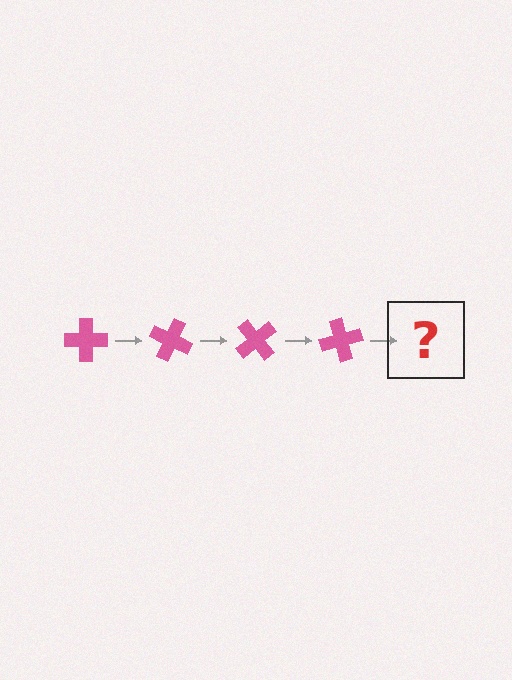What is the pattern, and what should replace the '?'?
The pattern is that the cross rotates 25 degrees each step. The '?' should be a pink cross rotated 100 degrees.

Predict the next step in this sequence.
The next step is a pink cross rotated 100 degrees.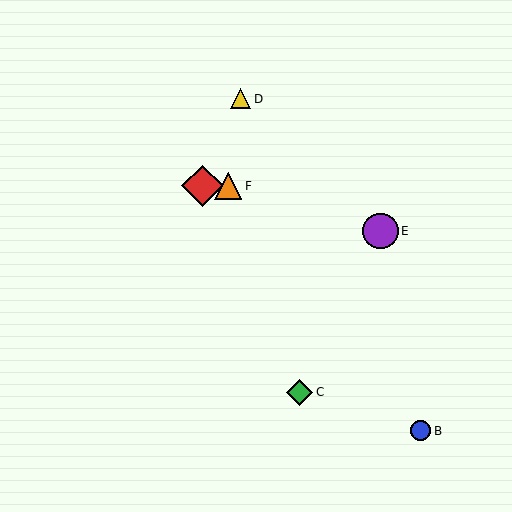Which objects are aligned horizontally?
Objects A, F are aligned horizontally.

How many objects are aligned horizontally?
2 objects (A, F) are aligned horizontally.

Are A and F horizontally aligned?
Yes, both are at y≈186.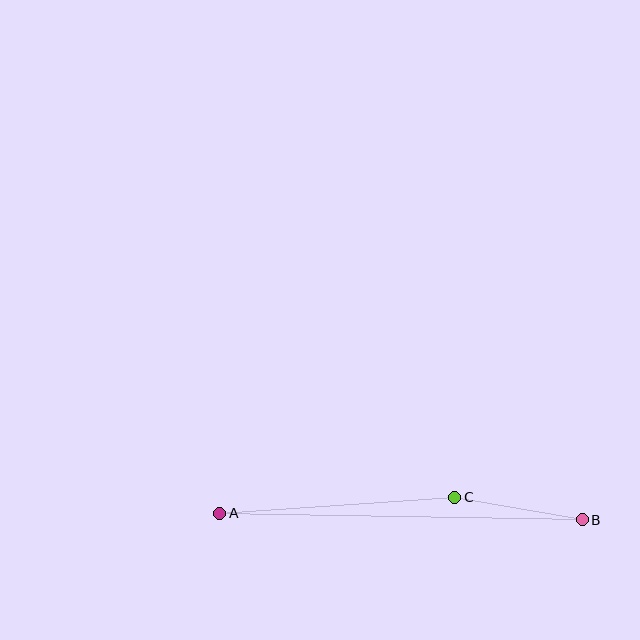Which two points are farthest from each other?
Points A and B are farthest from each other.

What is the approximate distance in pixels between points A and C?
The distance between A and C is approximately 235 pixels.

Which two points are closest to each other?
Points B and C are closest to each other.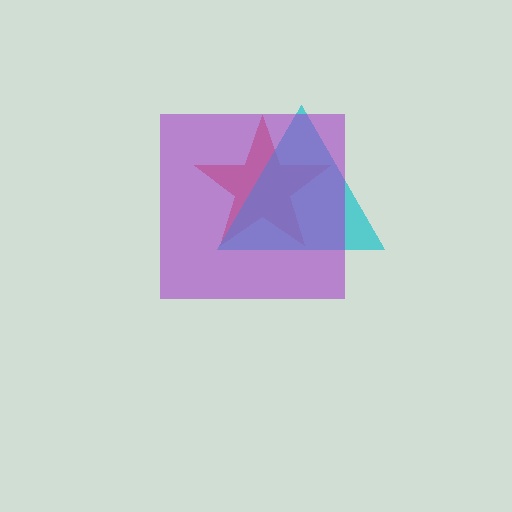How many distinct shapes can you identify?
There are 3 distinct shapes: a red star, a cyan triangle, a purple square.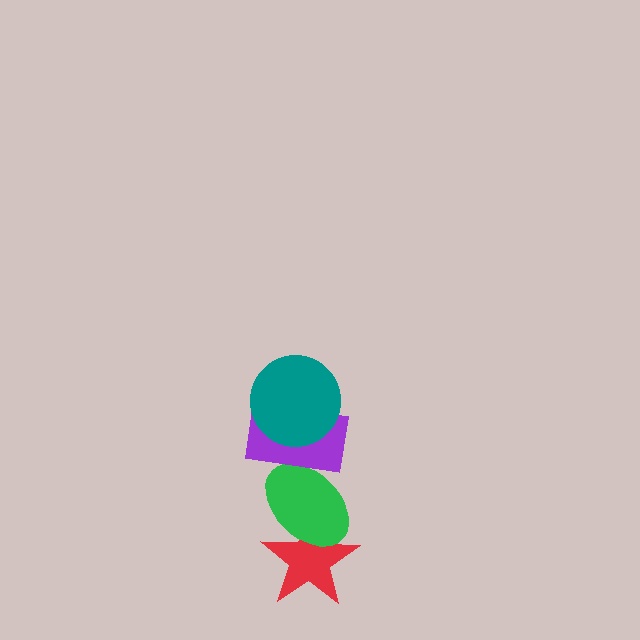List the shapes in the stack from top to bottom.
From top to bottom: the teal circle, the purple rectangle, the green ellipse, the red star.